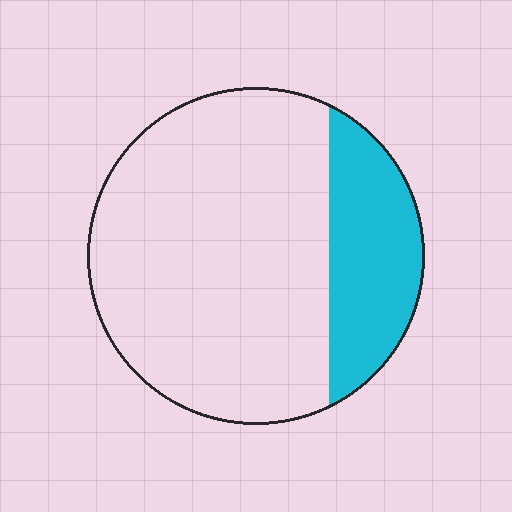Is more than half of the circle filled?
No.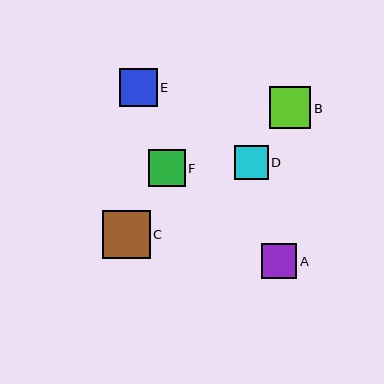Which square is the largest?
Square C is the largest with a size of approximately 48 pixels.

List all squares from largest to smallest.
From largest to smallest: C, B, E, F, A, D.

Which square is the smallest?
Square D is the smallest with a size of approximately 34 pixels.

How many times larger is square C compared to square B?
Square C is approximately 1.2 times the size of square B.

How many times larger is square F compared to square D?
Square F is approximately 1.1 times the size of square D.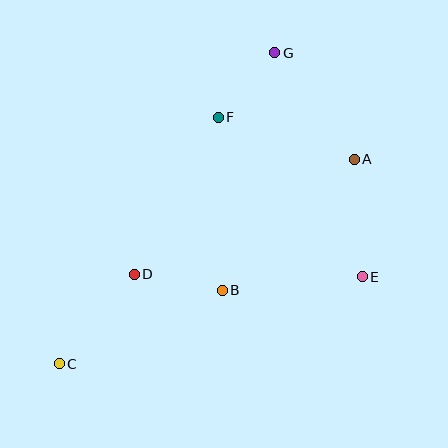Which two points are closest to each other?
Points F and G are closest to each other.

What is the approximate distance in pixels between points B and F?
The distance between B and F is approximately 173 pixels.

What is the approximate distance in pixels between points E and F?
The distance between E and F is approximately 215 pixels.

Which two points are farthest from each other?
Points C and G are farthest from each other.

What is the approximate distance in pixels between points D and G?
The distance between D and G is approximately 262 pixels.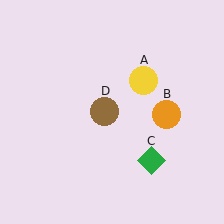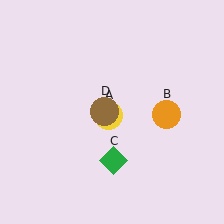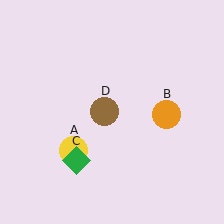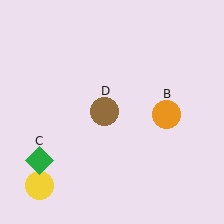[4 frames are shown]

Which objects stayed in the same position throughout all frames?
Orange circle (object B) and brown circle (object D) remained stationary.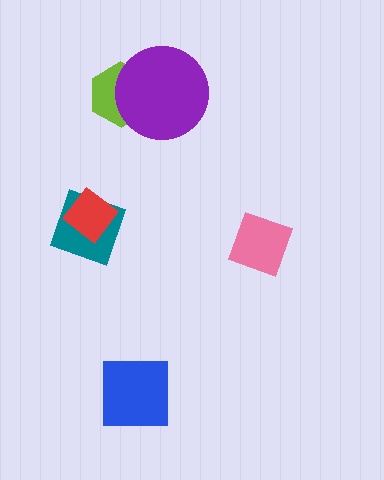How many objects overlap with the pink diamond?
0 objects overlap with the pink diamond.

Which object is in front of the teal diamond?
The red diamond is in front of the teal diamond.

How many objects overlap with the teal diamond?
1 object overlaps with the teal diamond.